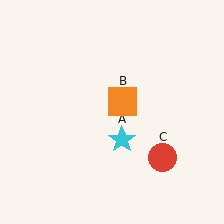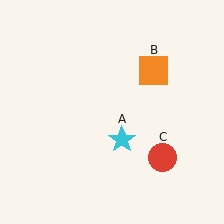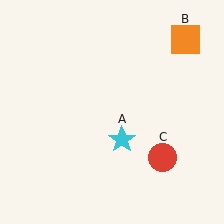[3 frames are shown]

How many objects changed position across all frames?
1 object changed position: orange square (object B).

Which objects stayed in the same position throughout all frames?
Cyan star (object A) and red circle (object C) remained stationary.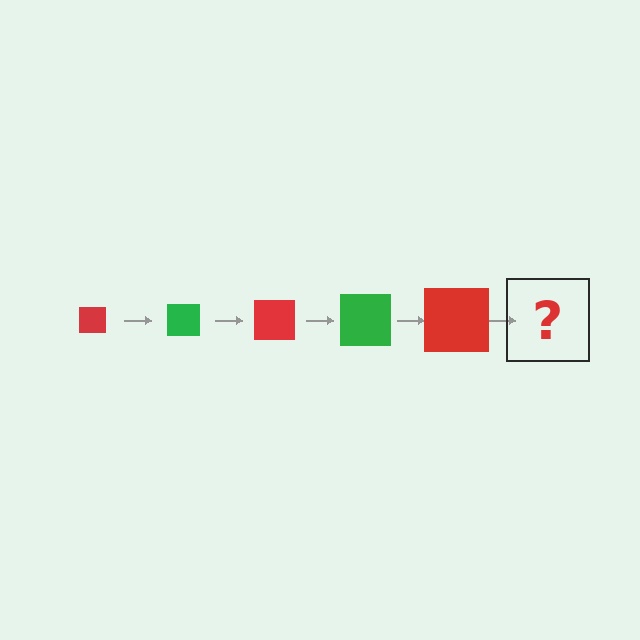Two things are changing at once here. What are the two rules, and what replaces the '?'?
The two rules are that the square grows larger each step and the color cycles through red and green. The '?' should be a green square, larger than the previous one.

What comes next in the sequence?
The next element should be a green square, larger than the previous one.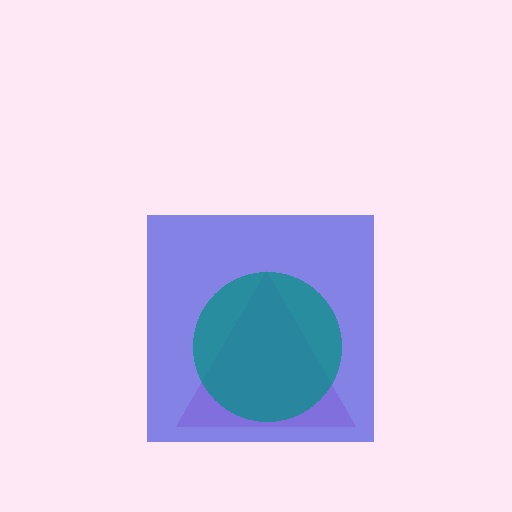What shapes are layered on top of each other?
The layered shapes are: a pink triangle, a blue square, a teal circle.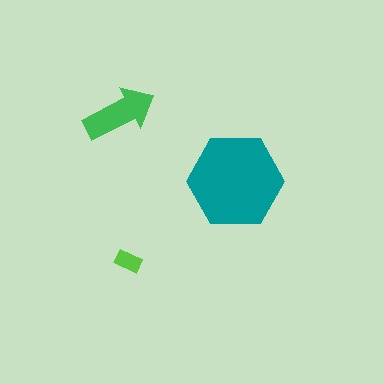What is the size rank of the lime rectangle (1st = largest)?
3rd.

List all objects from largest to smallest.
The teal hexagon, the green arrow, the lime rectangle.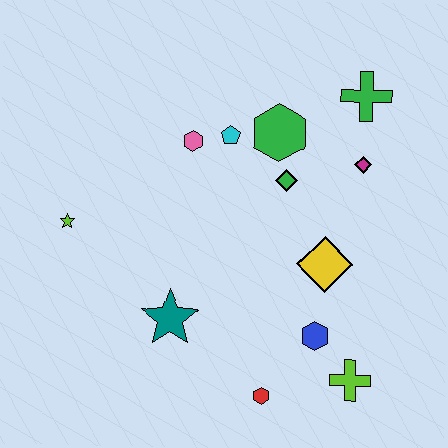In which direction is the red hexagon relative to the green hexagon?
The red hexagon is below the green hexagon.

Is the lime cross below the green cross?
Yes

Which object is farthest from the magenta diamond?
The lime star is farthest from the magenta diamond.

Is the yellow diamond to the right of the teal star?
Yes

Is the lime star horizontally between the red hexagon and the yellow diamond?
No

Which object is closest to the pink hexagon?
The cyan pentagon is closest to the pink hexagon.